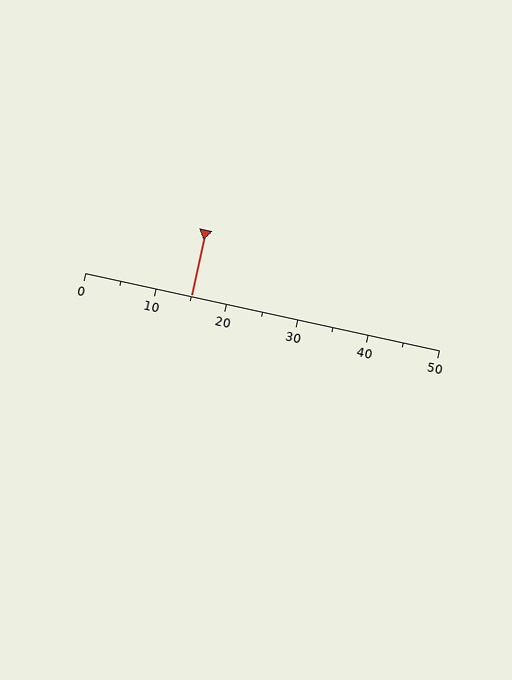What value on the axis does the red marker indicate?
The marker indicates approximately 15.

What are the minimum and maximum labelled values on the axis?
The axis runs from 0 to 50.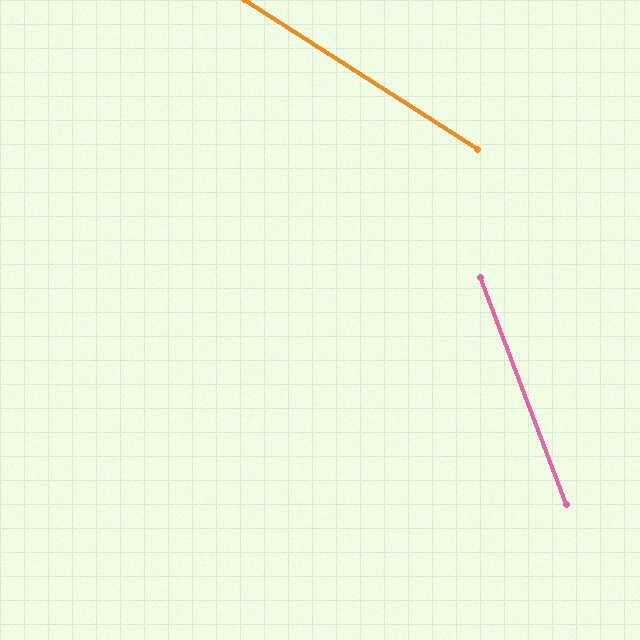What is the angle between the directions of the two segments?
Approximately 37 degrees.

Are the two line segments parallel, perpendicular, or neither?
Neither parallel nor perpendicular — they differ by about 37°.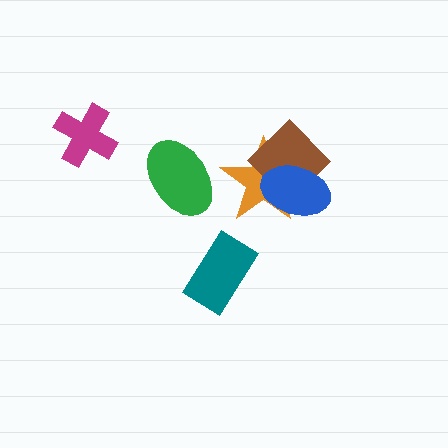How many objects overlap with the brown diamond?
2 objects overlap with the brown diamond.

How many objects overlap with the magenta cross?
0 objects overlap with the magenta cross.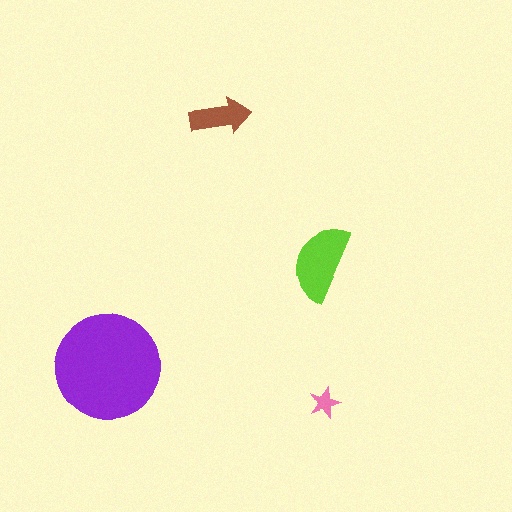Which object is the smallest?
The pink star.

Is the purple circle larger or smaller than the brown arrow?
Larger.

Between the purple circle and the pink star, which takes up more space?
The purple circle.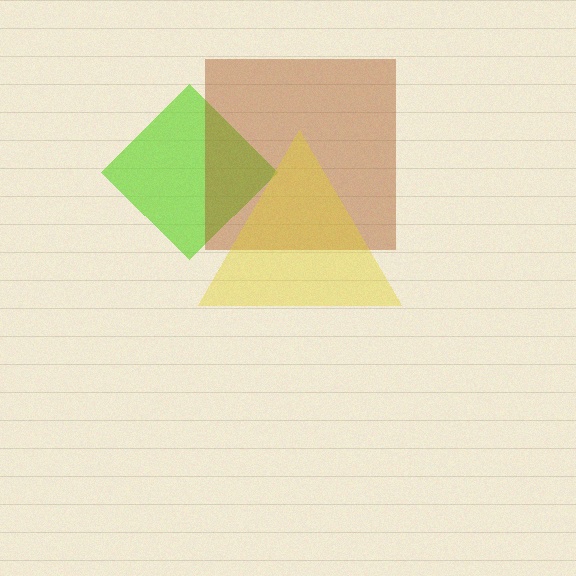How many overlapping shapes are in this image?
There are 3 overlapping shapes in the image.